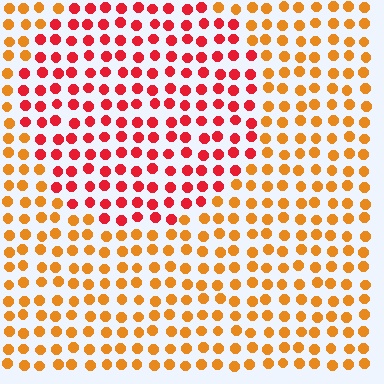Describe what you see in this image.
The image is filled with small orange elements in a uniform arrangement. A circle-shaped region is visible where the elements are tinted to a slightly different hue, forming a subtle color boundary.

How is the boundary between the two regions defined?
The boundary is defined purely by a slight shift in hue (about 39 degrees). Spacing, size, and orientation are identical on both sides.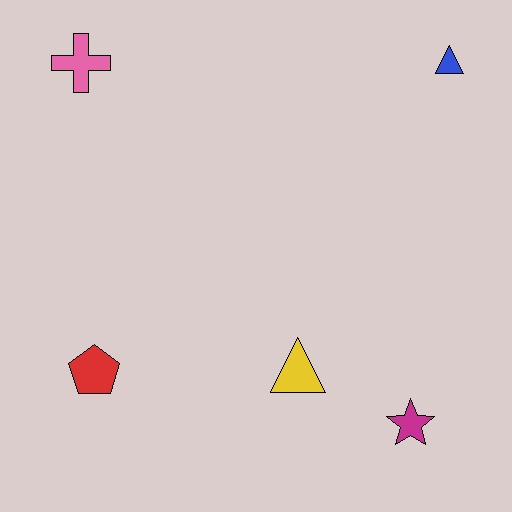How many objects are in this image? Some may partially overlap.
There are 5 objects.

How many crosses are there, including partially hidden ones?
There is 1 cross.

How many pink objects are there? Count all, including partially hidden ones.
There is 1 pink object.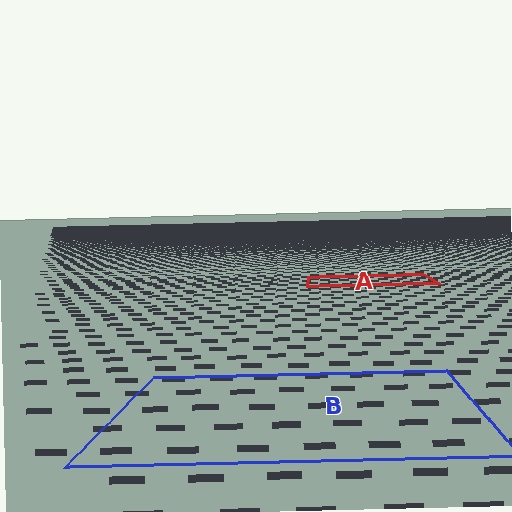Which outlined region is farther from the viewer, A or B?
Region A is farther from the viewer — the texture elements inside it appear smaller and more densely packed.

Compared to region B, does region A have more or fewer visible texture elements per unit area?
Region A has more texture elements per unit area — they are packed more densely because it is farther away.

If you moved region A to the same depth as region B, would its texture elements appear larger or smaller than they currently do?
They would appear larger. At a closer depth, the same texture elements are projected at a bigger on-screen size.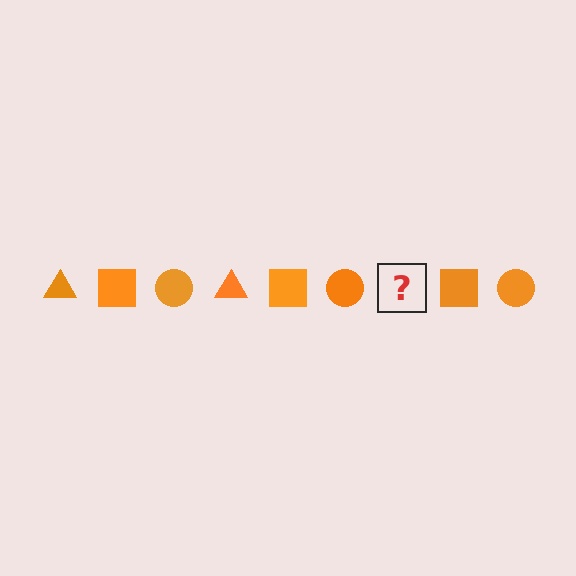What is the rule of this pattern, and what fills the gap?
The rule is that the pattern cycles through triangle, square, circle shapes in orange. The gap should be filled with an orange triangle.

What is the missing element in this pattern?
The missing element is an orange triangle.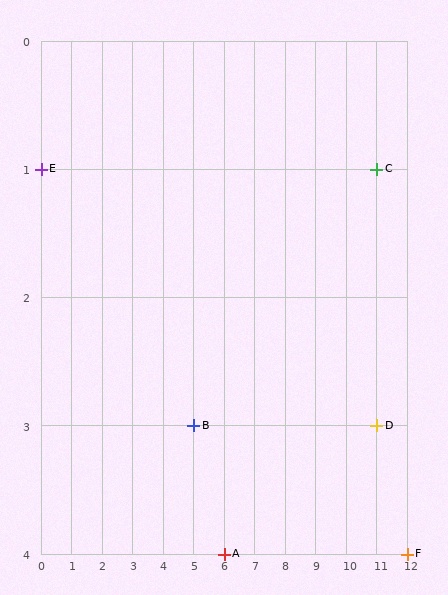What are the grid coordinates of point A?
Point A is at grid coordinates (6, 4).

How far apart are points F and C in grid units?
Points F and C are 1 column and 3 rows apart (about 3.2 grid units diagonally).